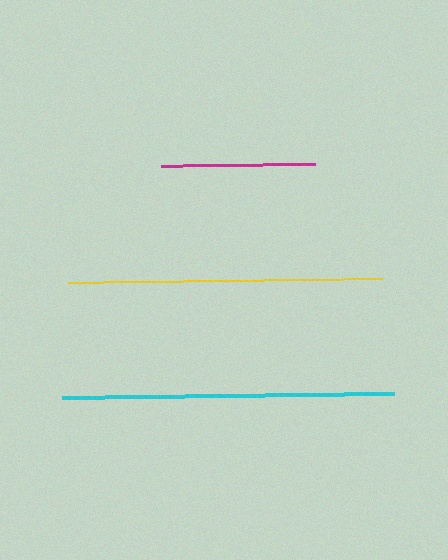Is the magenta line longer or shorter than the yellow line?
The yellow line is longer than the magenta line.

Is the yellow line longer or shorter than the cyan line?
The cyan line is longer than the yellow line.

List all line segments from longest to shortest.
From longest to shortest: cyan, yellow, magenta.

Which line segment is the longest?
The cyan line is the longest at approximately 332 pixels.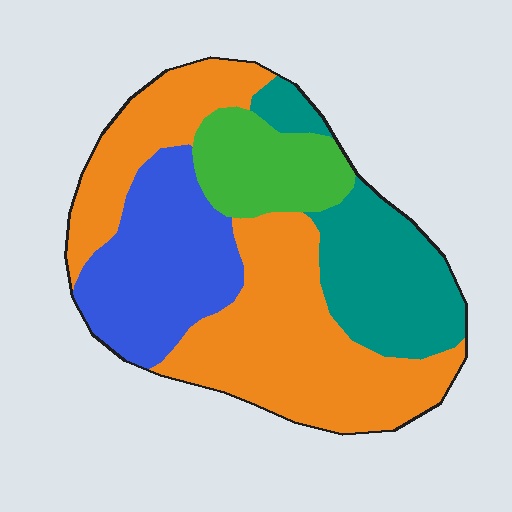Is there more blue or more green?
Blue.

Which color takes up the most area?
Orange, at roughly 45%.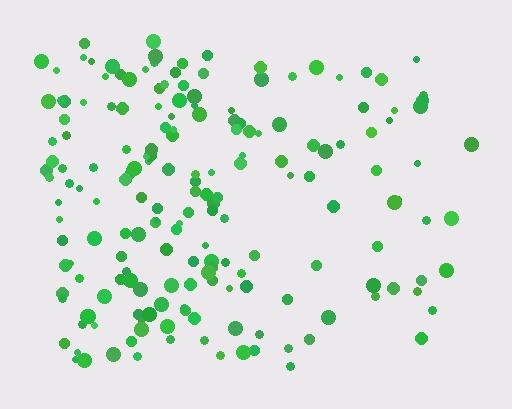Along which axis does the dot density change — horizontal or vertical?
Horizontal.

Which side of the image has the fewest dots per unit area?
The right.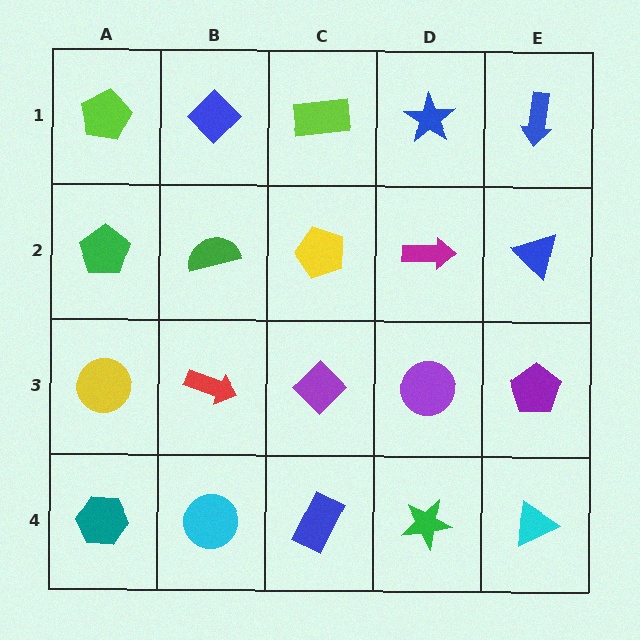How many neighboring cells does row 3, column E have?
3.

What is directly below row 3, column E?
A cyan triangle.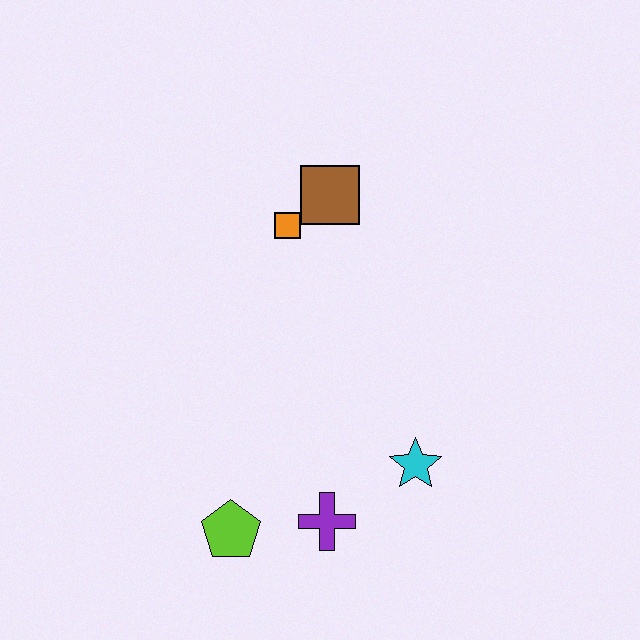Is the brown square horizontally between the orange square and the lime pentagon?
No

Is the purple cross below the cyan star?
Yes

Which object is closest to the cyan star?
The purple cross is closest to the cyan star.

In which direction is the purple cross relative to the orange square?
The purple cross is below the orange square.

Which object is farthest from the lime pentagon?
The brown square is farthest from the lime pentagon.